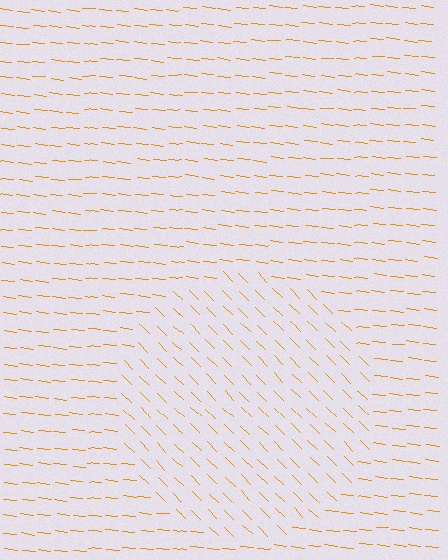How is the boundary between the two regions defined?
The boundary is defined purely by a change in line orientation (approximately 38 degrees difference). All lines are the same color and thickness.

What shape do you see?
I see a circle.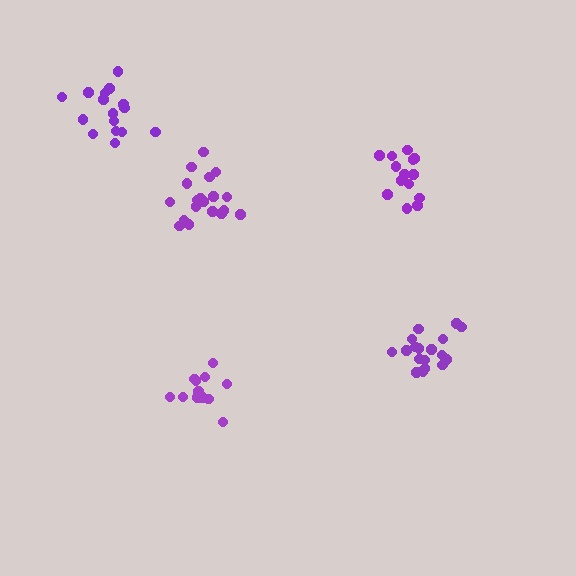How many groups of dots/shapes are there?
There are 5 groups.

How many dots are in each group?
Group 1: 19 dots, Group 2: 19 dots, Group 3: 14 dots, Group 4: 16 dots, Group 5: 15 dots (83 total).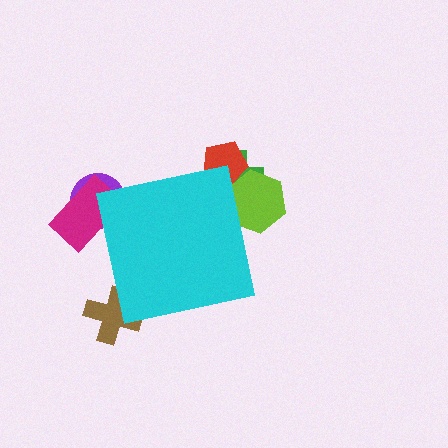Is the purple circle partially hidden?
Yes, the purple circle is partially hidden behind the cyan square.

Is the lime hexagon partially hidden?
Yes, the lime hexagon is partially hidden behind the cyan square.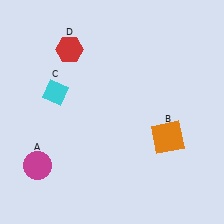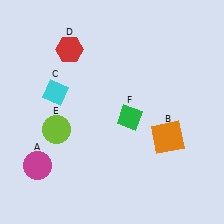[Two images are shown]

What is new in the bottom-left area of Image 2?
A lime circle (E) was added in the bottom-left area of Image 2.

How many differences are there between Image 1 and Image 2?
There are 2 differences between the two images.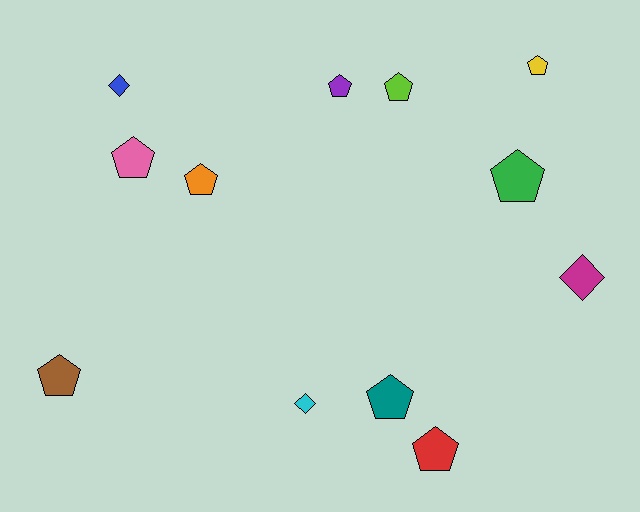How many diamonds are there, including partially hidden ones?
There are 3 diamonds.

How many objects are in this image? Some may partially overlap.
There are 12 objects.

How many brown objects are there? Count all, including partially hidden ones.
There is 1 brown object.